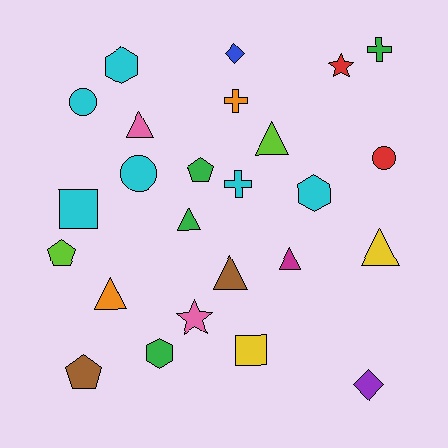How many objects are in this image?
There are 25 objects.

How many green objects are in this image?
There are 4 green objects.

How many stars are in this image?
There are 2 stars.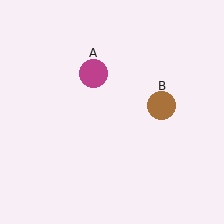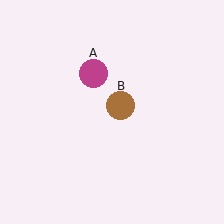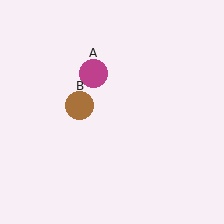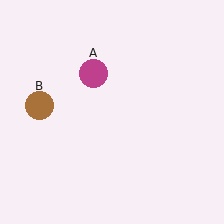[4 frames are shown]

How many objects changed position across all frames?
1 object changed position: brown circle (object B).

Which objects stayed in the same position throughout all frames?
Magenta circle (object A) remained stationary.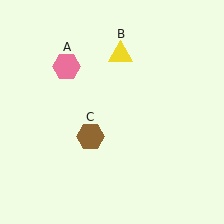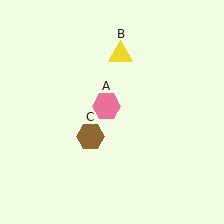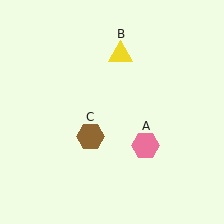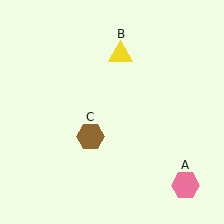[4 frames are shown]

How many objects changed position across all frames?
1 object changed position: pink hexagon (object A).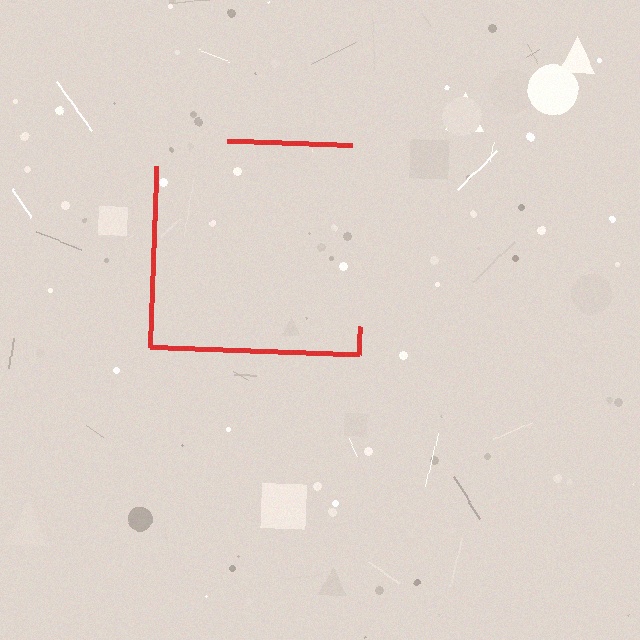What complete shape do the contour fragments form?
The contour fragments form a square.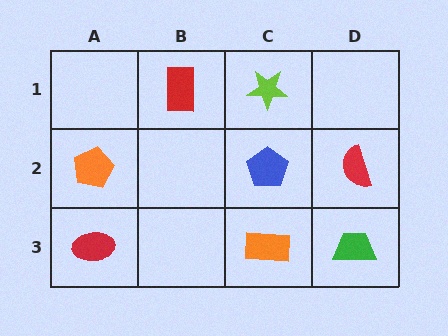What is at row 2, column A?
An orange pentagon.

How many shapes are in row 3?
3 shapes.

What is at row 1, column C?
A lime star.